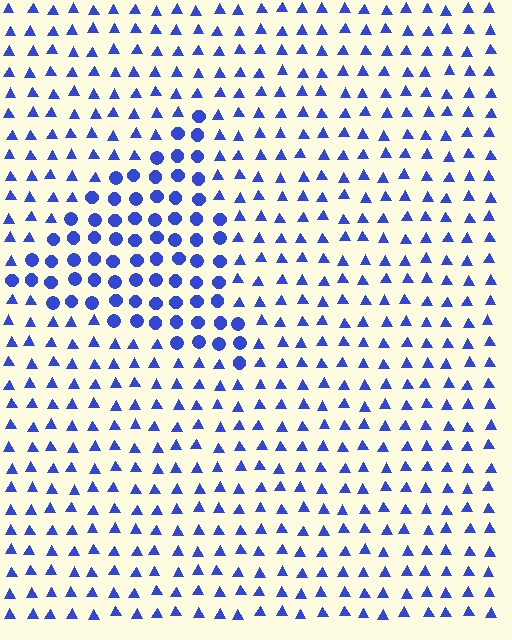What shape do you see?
I see a triangle.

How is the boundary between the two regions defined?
The boundary is defined by a change in element shape: circles inside vs. triangles outside. All elements share the same color and spacing.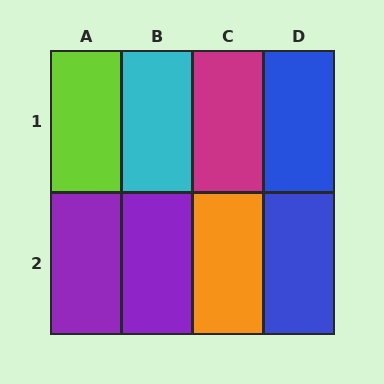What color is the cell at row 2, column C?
Orange.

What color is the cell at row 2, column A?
Purple.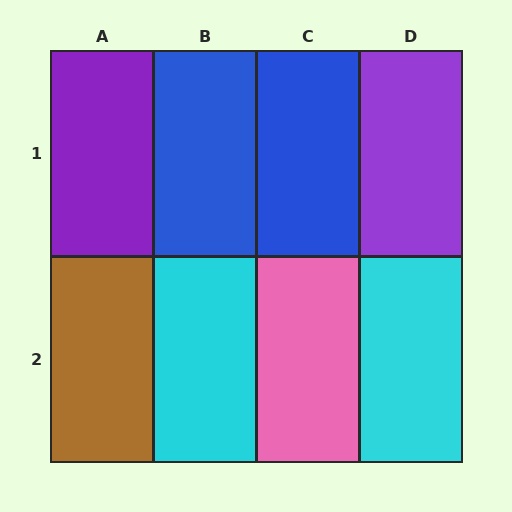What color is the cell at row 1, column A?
Purple.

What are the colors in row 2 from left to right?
Brown, cyan, pink, cyan.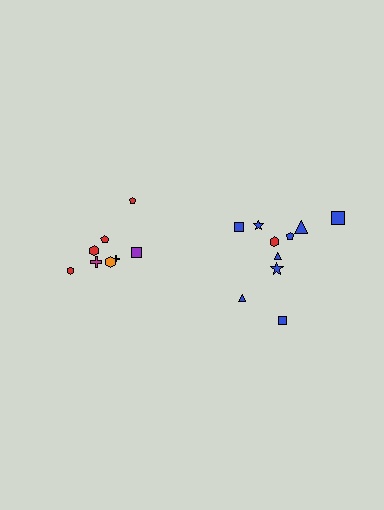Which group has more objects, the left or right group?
The right group.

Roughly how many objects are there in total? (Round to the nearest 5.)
Roughly 20 objects in total.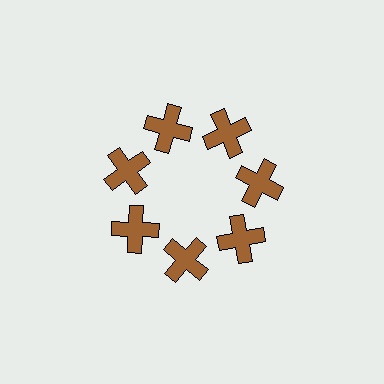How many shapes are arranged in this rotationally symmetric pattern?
There are 7 shapes, arranged in 7 groups of 1.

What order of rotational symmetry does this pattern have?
This pattern has 7-fold rotational symmetry.